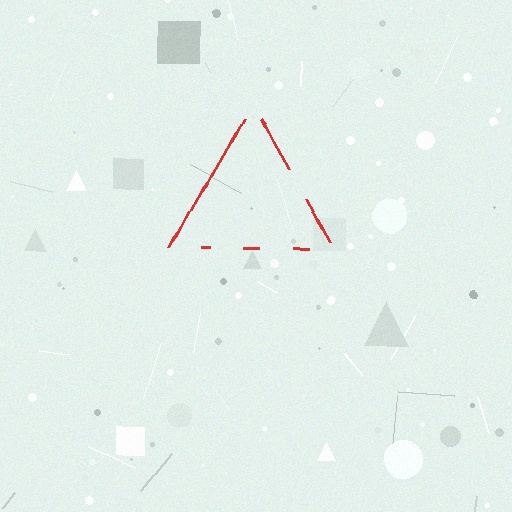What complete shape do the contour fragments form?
The contour fragments form a triangle.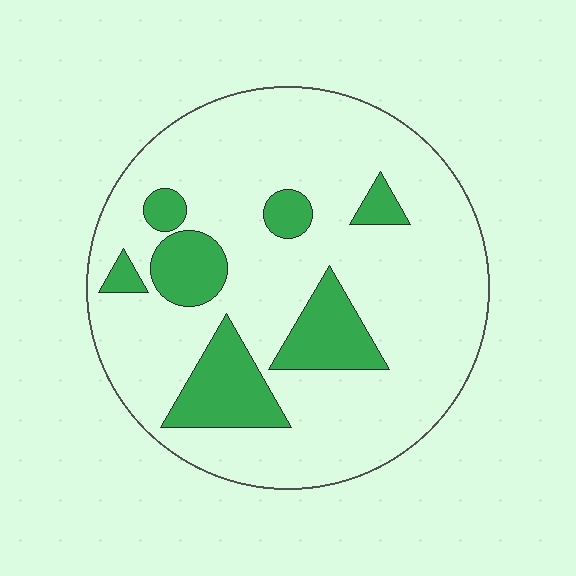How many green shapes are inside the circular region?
7.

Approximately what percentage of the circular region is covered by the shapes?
Approximately 20%.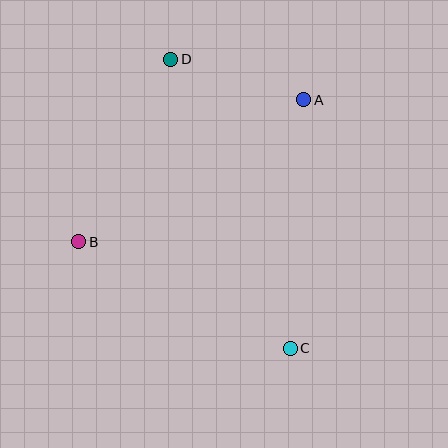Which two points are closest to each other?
Points A and D are closest to each other.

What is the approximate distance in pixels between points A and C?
The distance between A and C is approximately 249 pixels.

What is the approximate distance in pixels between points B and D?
The distance between B and D is approximately 204 pixels.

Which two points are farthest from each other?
Points C and D are farthest from each other.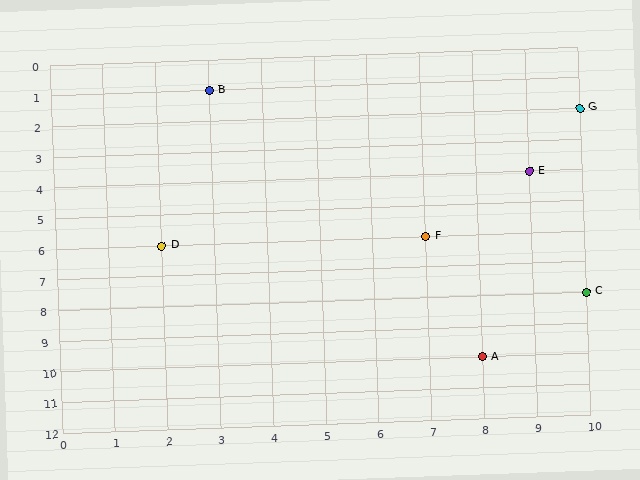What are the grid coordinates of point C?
Point C is at grid coordinates (10, 8).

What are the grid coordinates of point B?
Point B is at grid coordinates (3, 1).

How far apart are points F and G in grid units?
Points F and G are 3 columns and 4 rows apart (about 5.0 grid units diagonally).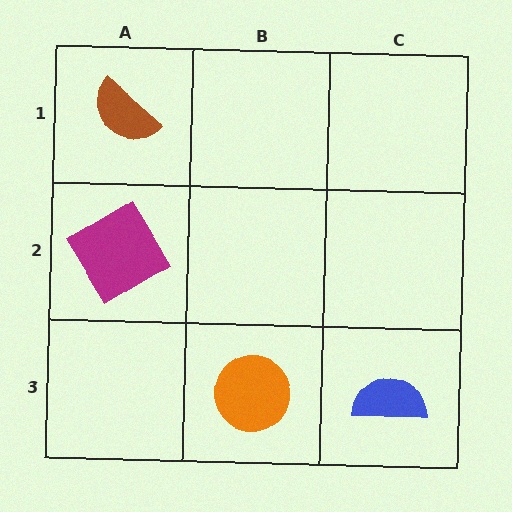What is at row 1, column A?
A brown semicircle.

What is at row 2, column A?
A magenta diamond.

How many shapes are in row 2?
1 shape.